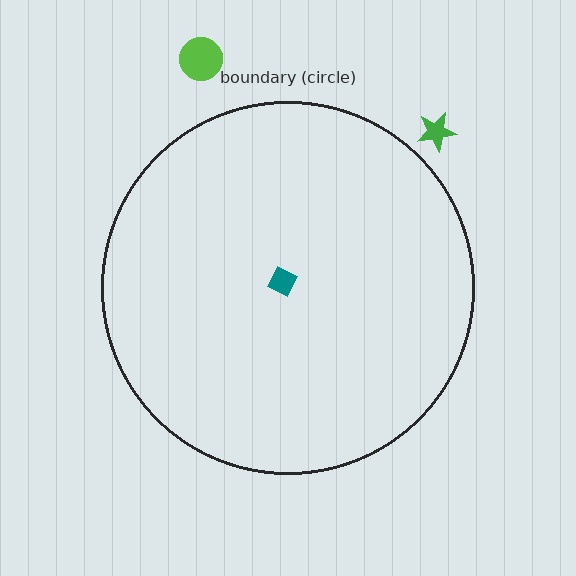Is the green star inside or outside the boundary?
Outside.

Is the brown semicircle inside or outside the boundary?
Outside.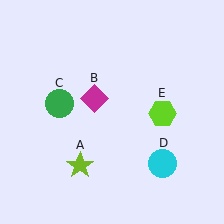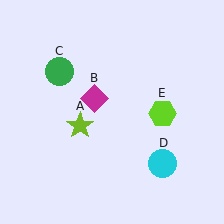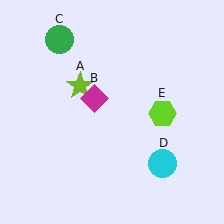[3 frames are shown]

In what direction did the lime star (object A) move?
The lime star (object A) moved up.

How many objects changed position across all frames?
2 objects changed position: lime star (object A), green circle (object C).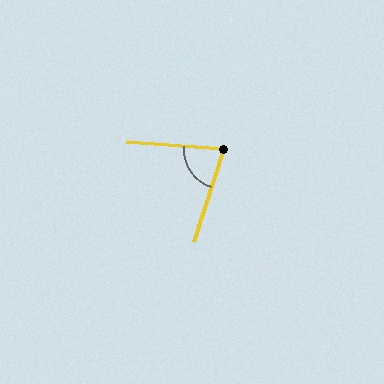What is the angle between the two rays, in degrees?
Approximately 77 degrees.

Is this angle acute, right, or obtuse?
It is acute.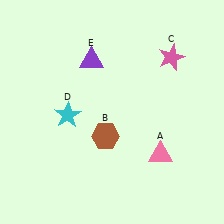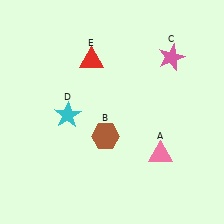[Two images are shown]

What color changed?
The triangle (E) changed from purple in Image 1 to red in Image 2.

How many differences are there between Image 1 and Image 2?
There is 1 difference between the two images.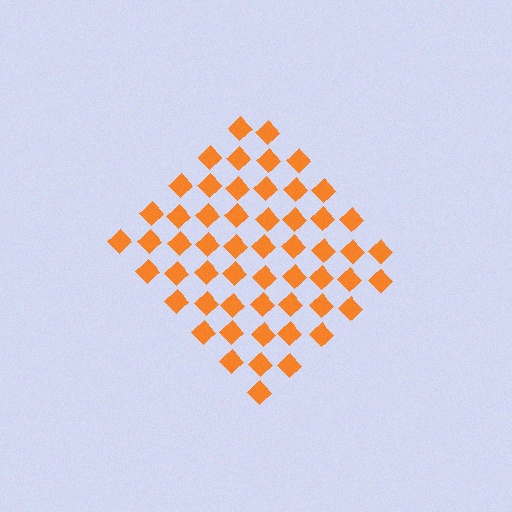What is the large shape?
The large shape is a diamond.